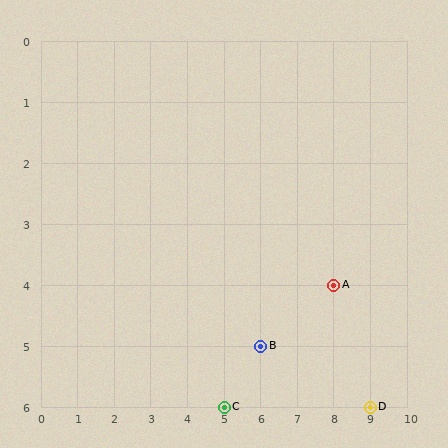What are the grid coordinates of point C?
Point C is at grid coordinates (5, 6).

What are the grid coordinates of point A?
Point A is at grid coordinates (8, 4).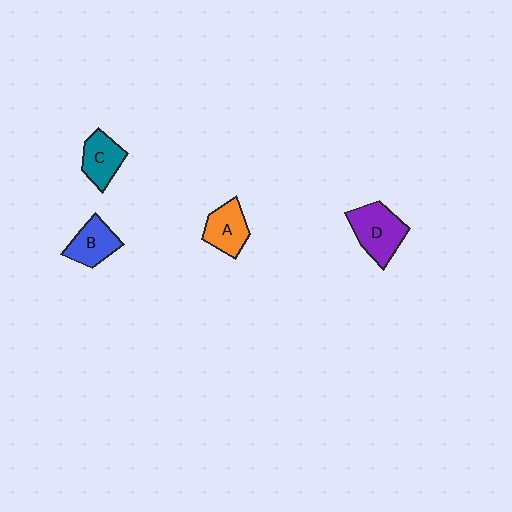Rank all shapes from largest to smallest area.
From largest to smallest: D (purple), A (orange), B (blue), C (teal).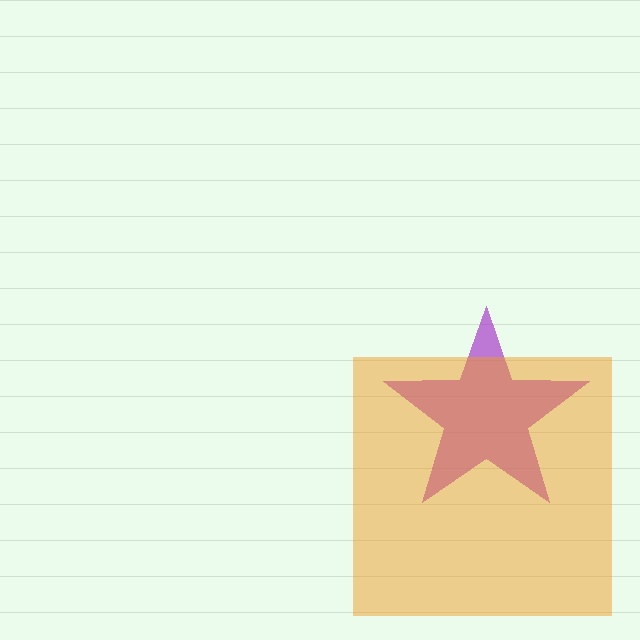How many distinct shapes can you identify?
There are 2 distinct shapes: a purple star, an orange square.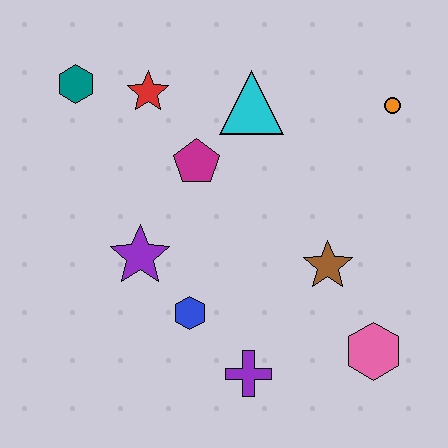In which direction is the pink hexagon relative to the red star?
The pink hexagon is below the red star.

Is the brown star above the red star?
No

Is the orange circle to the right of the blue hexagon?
Yes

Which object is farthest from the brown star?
The teal hexagon is farthest from the brown star.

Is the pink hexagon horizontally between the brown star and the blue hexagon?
No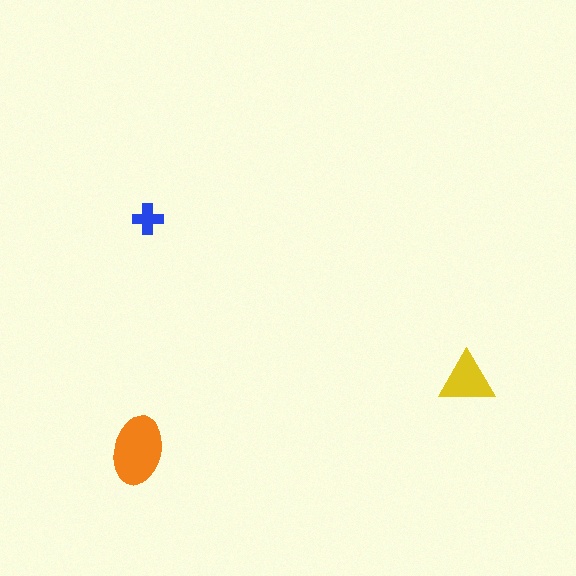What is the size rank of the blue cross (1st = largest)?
3rd.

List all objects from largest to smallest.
The orange ellipse, the yellow triangle, the blue cross.